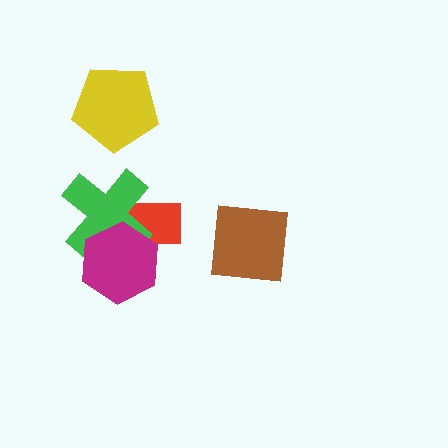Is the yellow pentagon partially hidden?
No, no other shape covers it.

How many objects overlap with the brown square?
0 objects overlap with the brown square.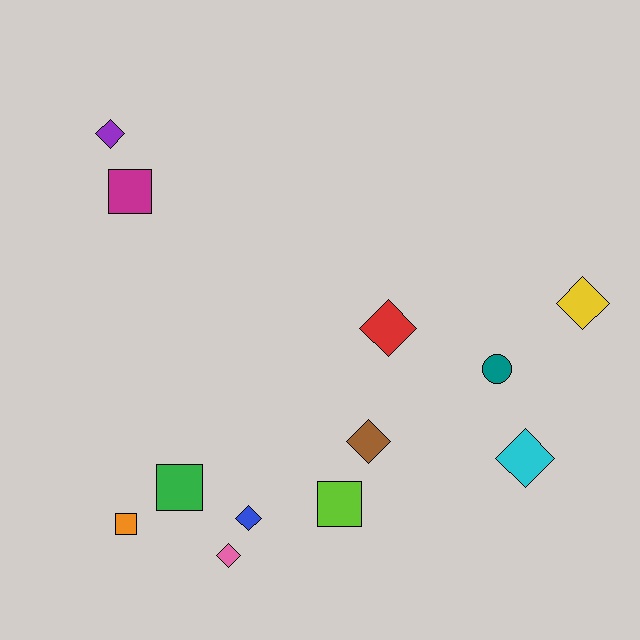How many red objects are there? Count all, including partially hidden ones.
There is 1 red object.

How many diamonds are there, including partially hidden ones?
There are 7 diamonds.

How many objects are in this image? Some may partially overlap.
There are 12 objects.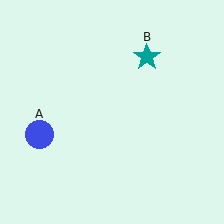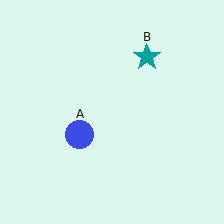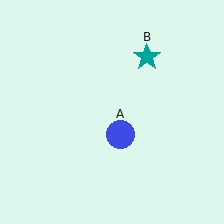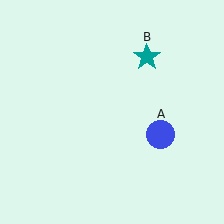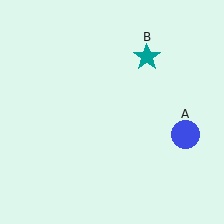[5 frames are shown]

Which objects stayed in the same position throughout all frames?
Teal star (object B) remained stationary.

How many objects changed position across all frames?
1 object changed position: blue circle (object A).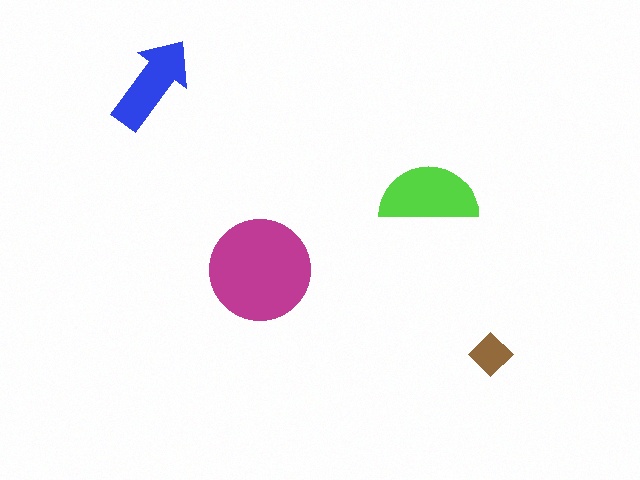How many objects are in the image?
There are 4 objects in the image.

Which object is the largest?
The magenta circle.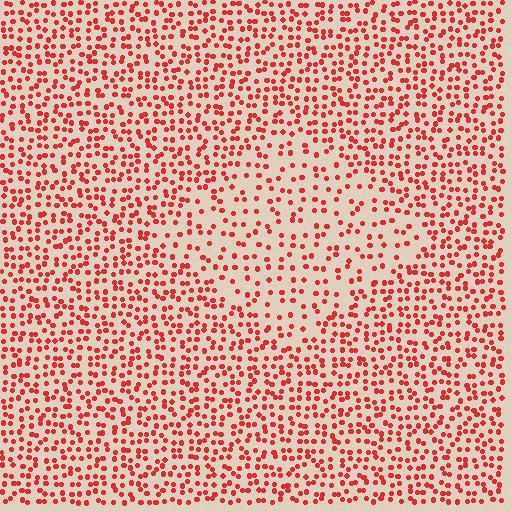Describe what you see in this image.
The image contains small red elements arranged at two different densities. A diamond-shaped region is visible where the elements are less densely packed than the surrounding area.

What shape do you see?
I see a diamond.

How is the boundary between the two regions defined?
The boundary is defined by a change in element density (approximately 1.9x ratio). All elements are the same color, size, and shape.